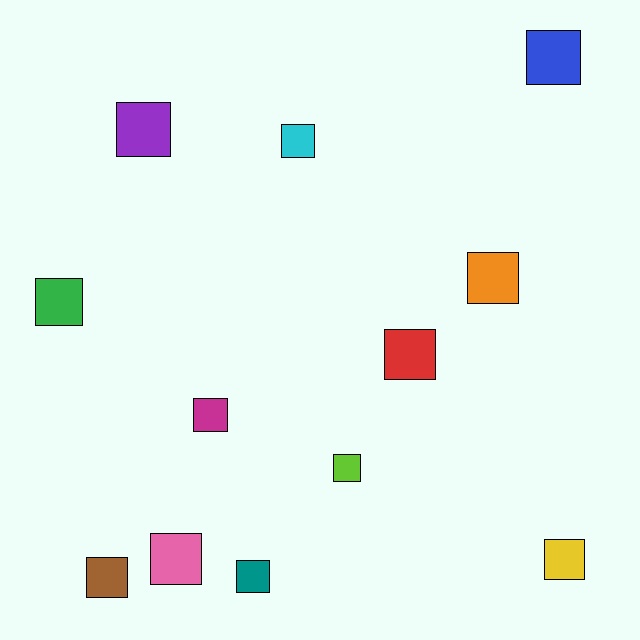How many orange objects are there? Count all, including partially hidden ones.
There is 1 orange object.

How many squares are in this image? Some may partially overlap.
There are 12 squares.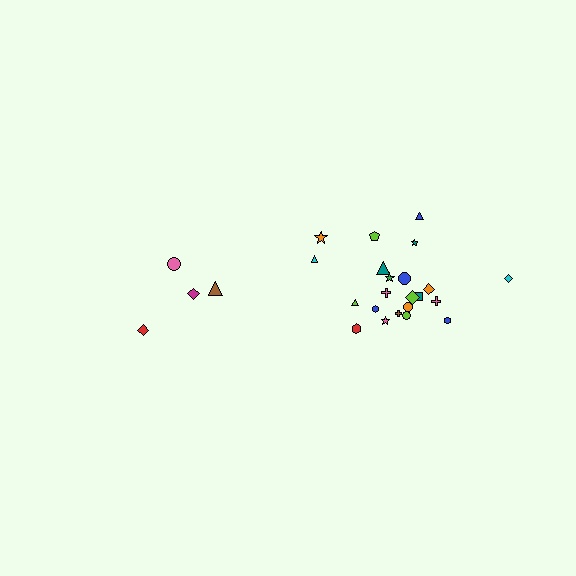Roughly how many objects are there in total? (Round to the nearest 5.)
Roughly 25 objects in total.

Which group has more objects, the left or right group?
The right group.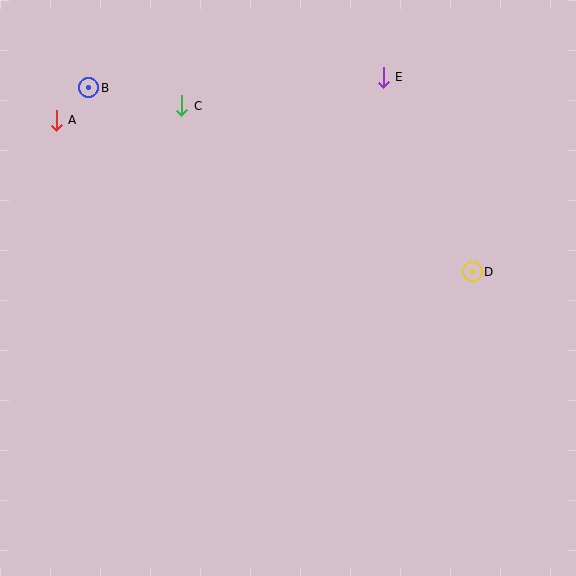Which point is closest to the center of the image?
Point D at (472, 272) is closest to the center.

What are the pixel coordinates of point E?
Point E is at (383, 77).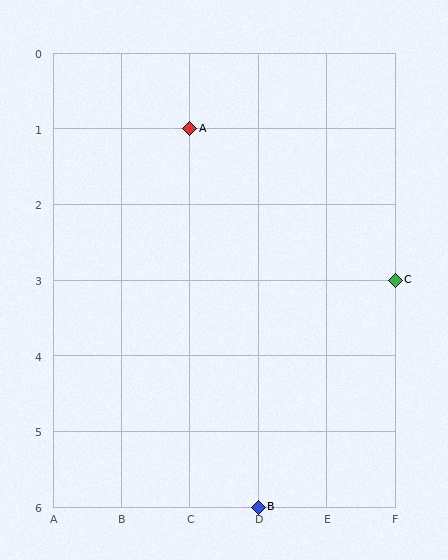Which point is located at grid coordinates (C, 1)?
Point A is at (C, 1).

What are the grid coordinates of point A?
Point A is at grid coordinates (C, 1).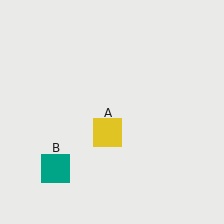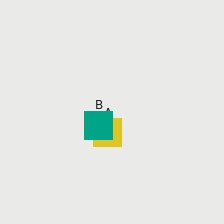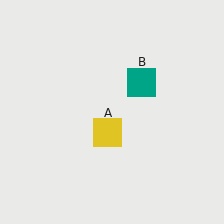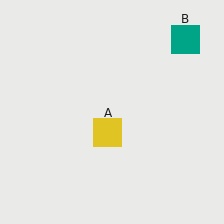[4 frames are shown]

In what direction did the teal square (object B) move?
The teal square (object B) moved up and to the right.